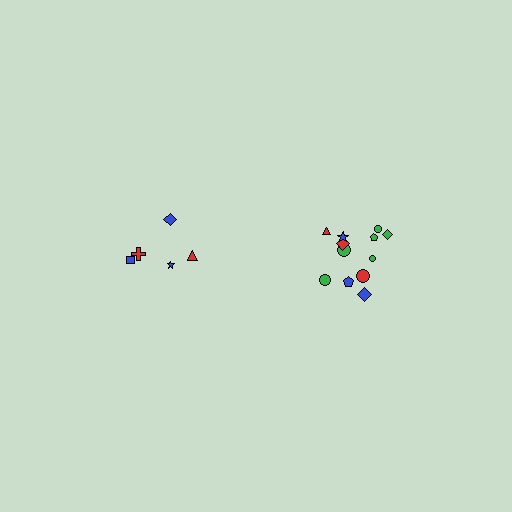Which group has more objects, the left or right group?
The right group.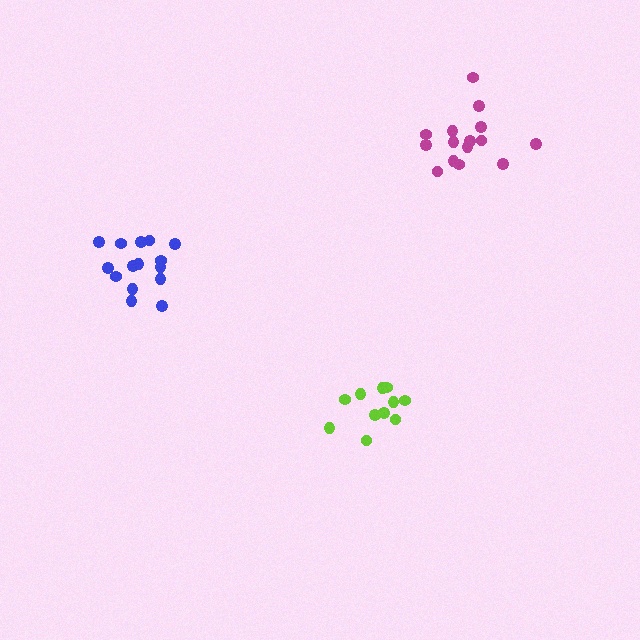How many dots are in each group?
Group 1: 15 dots, Group 2: 11 dots, Group 3: 15 dots (41 total).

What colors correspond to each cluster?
The clusters are colored: blue, lime, magenta.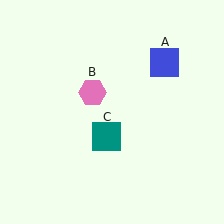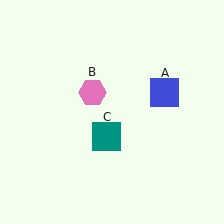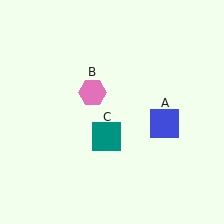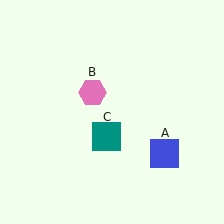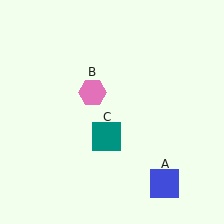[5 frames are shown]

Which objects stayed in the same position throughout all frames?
Pink hexagon (object B) and teal square (object C) remained stationary.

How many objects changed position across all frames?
1 object changed position: blue square (object A).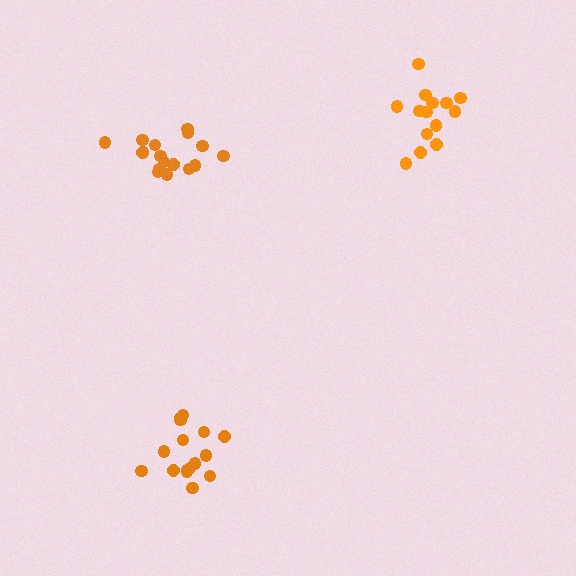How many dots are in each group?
Group 1: 14 dots, Group 2: 17 dots, Group 3: 16 dots (47 total).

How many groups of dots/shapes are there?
There are 3 groups.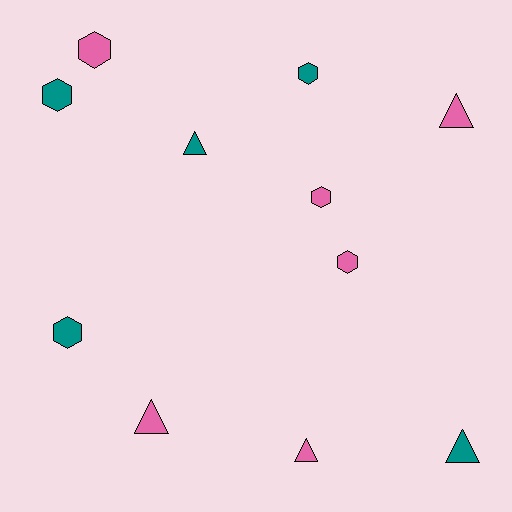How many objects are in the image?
There are 11 objects.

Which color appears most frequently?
Pink, with 6 objects.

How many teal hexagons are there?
There are 3 teal hexagons.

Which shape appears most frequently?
Hexagon, with 6 objects.